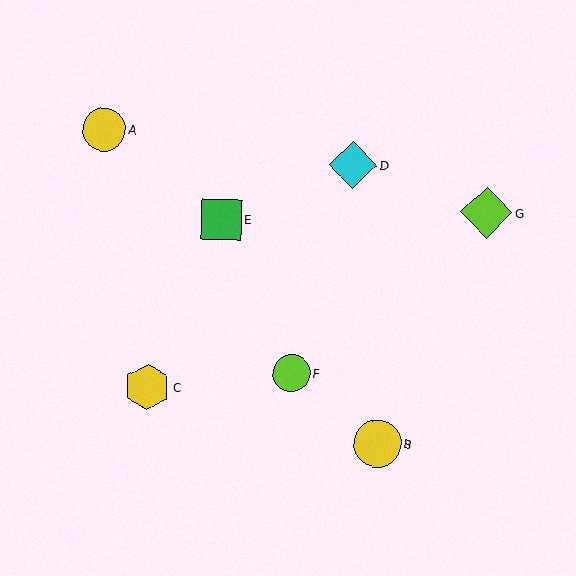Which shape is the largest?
The lime diamond (labeled G) is the largest.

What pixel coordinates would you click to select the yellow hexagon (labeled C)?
Click at (148, 387) to select the yellow hexagon C.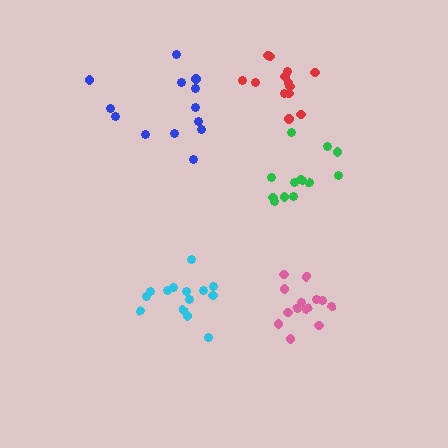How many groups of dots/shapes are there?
There are 5 groups.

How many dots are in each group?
Group 1: 13 dots, Group 2: 14 dots, Group 3: 14 dots, Group 4: 13 dots, Group 5: 13 dots (67 total).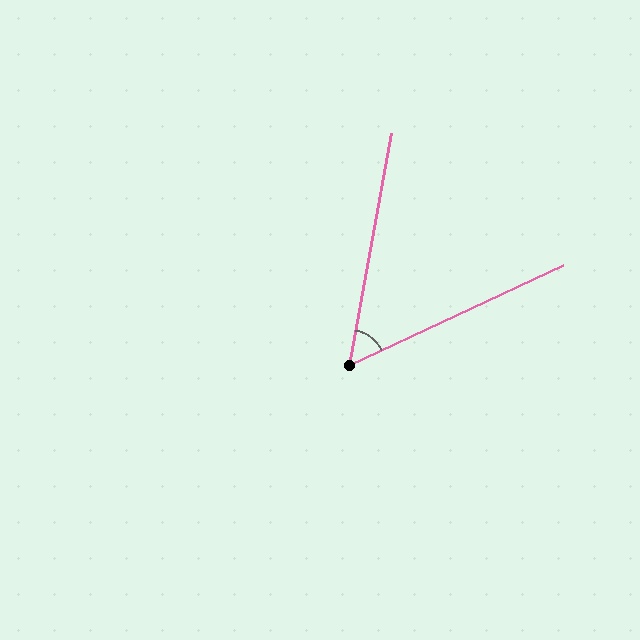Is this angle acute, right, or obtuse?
It is acute.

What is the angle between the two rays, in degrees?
Approximately 55 degrees.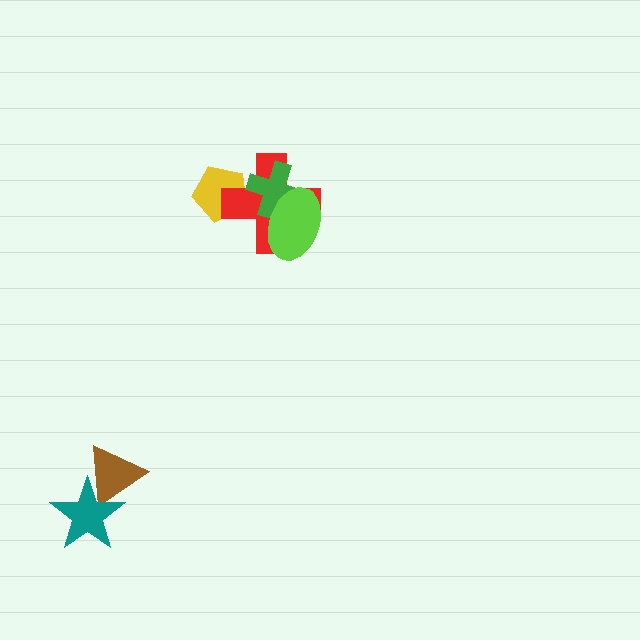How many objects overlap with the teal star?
1 object overlaps with the teal star.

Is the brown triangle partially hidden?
Yes, it is partially covered by another shape.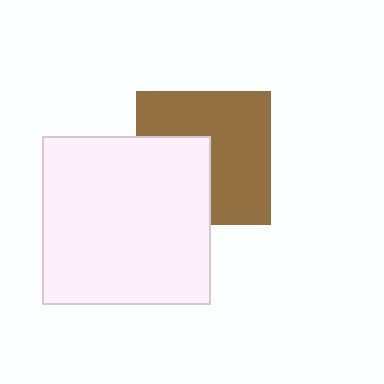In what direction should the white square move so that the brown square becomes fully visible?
The white square should move toward the lower-left. That is the shortest direction to clear the overlap and leave the brown square fully visible.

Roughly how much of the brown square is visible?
About half of it is visible (roughly 62%).